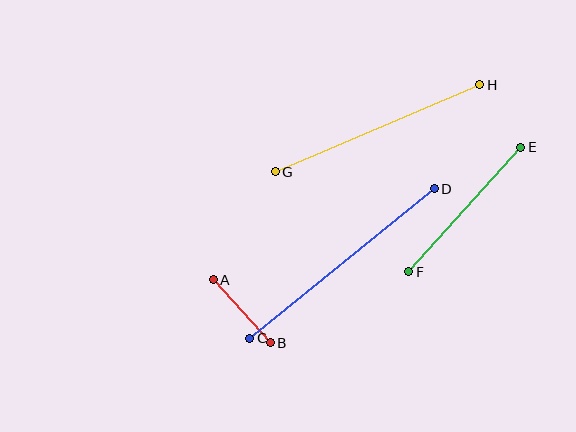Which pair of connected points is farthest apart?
Points C and D are farthest apart.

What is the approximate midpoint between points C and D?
The midpoint is at approximately (342, 263) pixels.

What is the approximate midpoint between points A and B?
The midpoint is at approximately (242, 311) pixels.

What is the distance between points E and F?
The distance is approximately 168 pixels.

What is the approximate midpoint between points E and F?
The midpoint is at approximately (465, 209) pixels.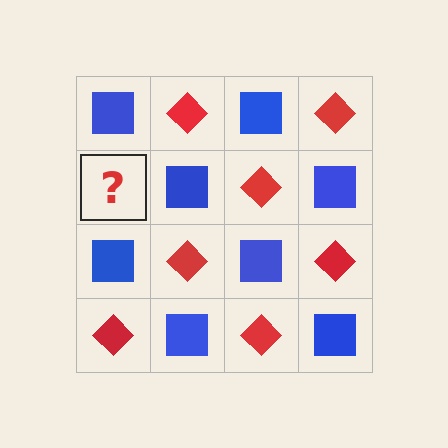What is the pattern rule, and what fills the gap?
The rule is that it alternates blue square and red diamond in a checkerboard pattern. The gap should be filled with a red diamond.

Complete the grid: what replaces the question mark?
The question mark should be replaced with a red diamond.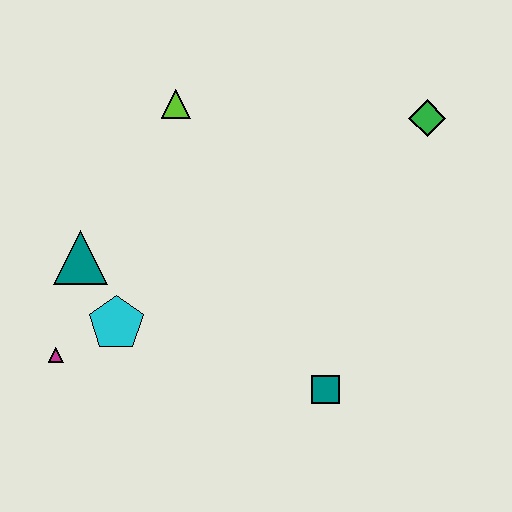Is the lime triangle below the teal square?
No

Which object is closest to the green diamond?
The lime triangle is closest to the green diamond.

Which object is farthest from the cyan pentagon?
The green diamond is farthest from the cyan pentagon.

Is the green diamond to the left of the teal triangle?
No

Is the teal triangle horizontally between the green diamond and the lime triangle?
No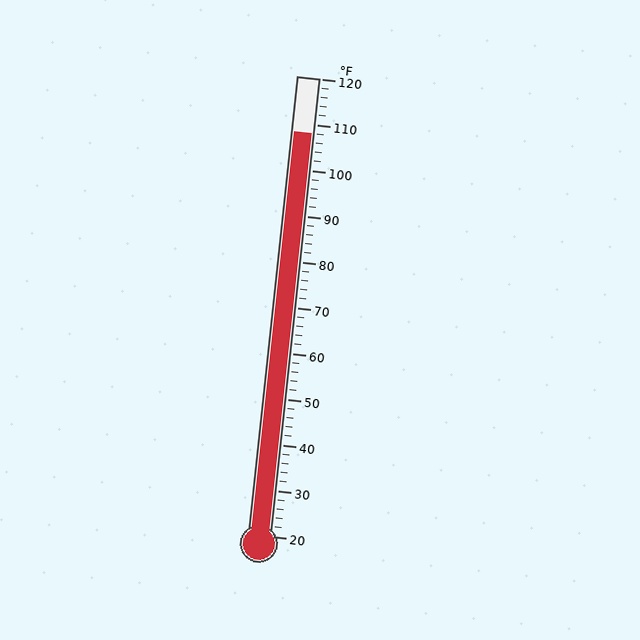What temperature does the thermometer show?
The thermometer shows approximately 108°F.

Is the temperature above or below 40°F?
The temperature is above 40°F.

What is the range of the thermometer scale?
The thermometer scale ranges from 20°F to 120°F.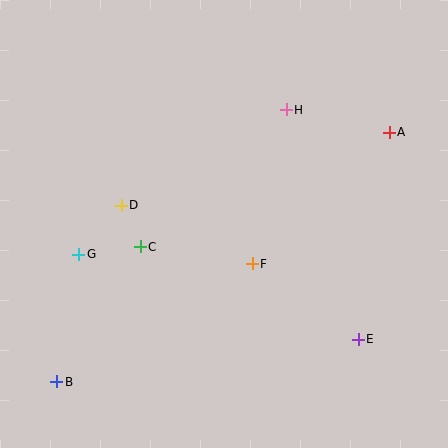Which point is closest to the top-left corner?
Point D is closest to the top-left corner.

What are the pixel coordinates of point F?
Point F is at (252, 264).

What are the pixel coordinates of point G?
Point G is at (79, 254).